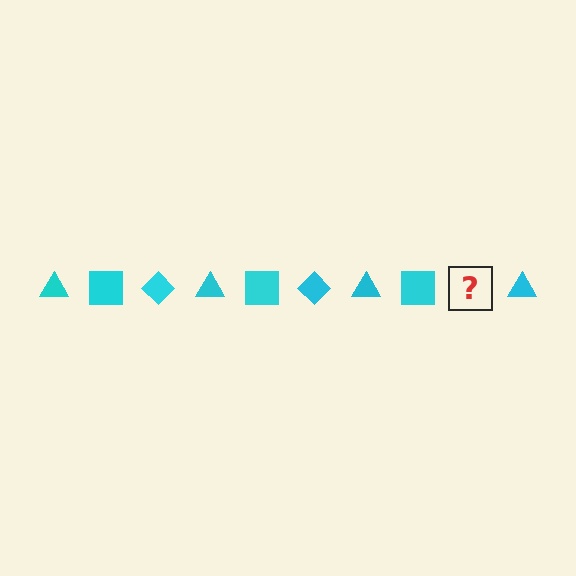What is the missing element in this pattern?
The missing element is a cyan diamond.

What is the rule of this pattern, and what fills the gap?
The rule is that the pattern cycles through triangle, square, diamond shapes in cyan. The gap should be filled with a cyan diamond.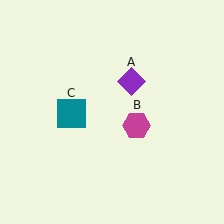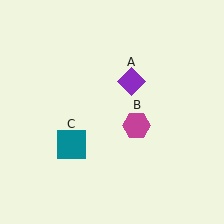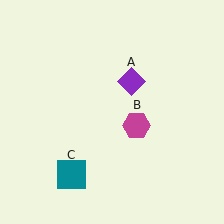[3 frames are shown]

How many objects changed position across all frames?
1 object changed position: teal square (object C).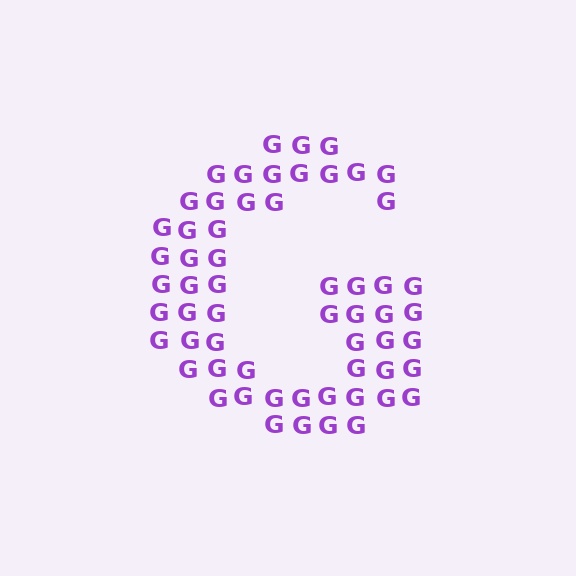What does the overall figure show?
The overall figure shows the letter G.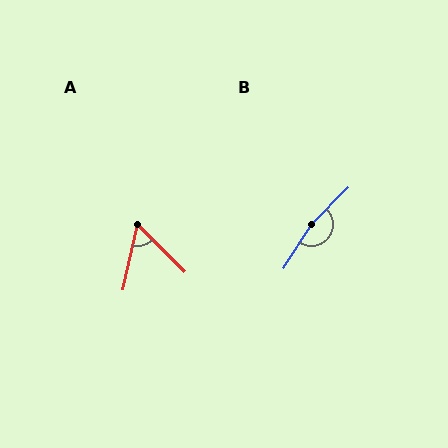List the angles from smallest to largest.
A (57°), B (167°).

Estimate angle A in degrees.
Approximately 57 degrees.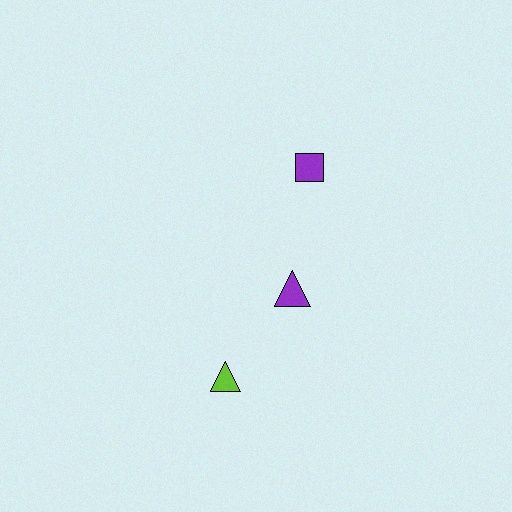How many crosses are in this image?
There are no crosses.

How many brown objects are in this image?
There are no brown objects.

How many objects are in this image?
There are 3 objects.